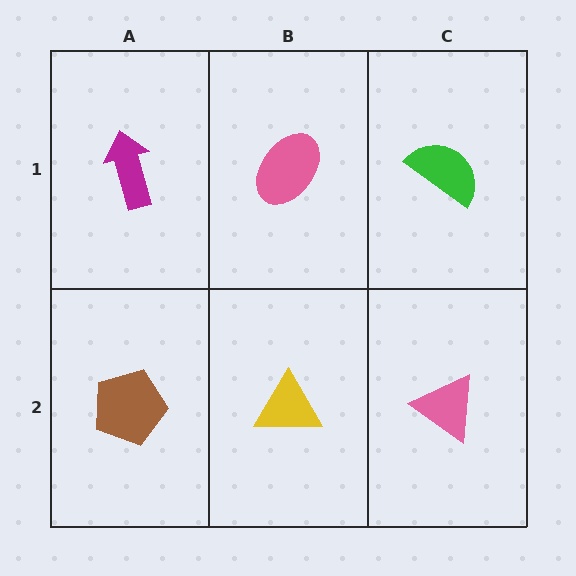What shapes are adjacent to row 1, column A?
A brown pentagon (row 2, column A), a pink ellipse (row 1, column B).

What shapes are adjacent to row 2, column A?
A magenta arrow (row 1, column A), a yellow triangle (row 2, column B).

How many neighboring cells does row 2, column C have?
2.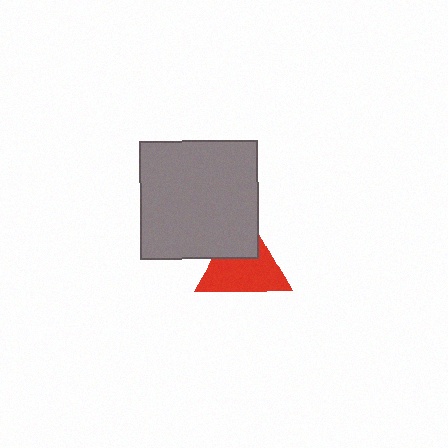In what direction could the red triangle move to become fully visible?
The red triangle could move toward the lower-right. That would shift it out from behind the gray square entirely.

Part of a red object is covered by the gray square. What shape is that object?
It is a triangle.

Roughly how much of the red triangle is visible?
About half of it is visible (roughly 65%).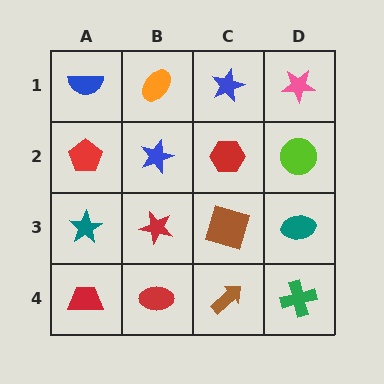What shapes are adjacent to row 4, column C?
A brown square (row 3, column C), a red ellipse (row 4, column B), a green cross (row 4, column D).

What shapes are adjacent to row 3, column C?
A red hexagon (row 2, column C), a brown arrow (row 4, column C), a red star (row 3, column B), a teal ellipse (row 3, column D).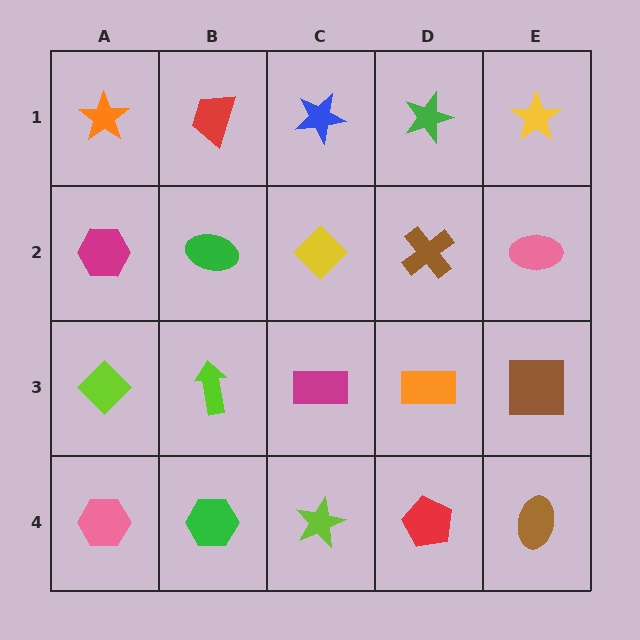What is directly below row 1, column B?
A green ellipse.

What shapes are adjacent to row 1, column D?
A brown cross (row 2, column D), a blue star (row 1, column C), a yellow star (row 1, column E).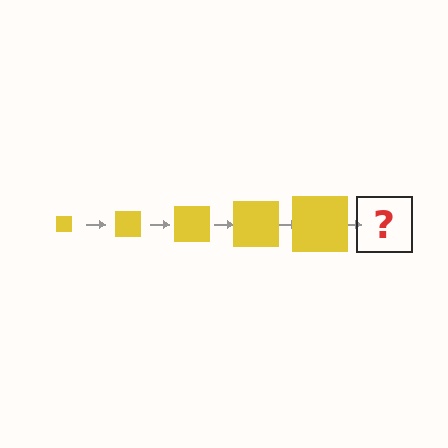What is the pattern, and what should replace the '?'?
The pattern is that the square gets progressively larger each step. The '?' should be a yellow square, larger than the previous one.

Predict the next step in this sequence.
The next step is a yellow square, larger than the previous one.